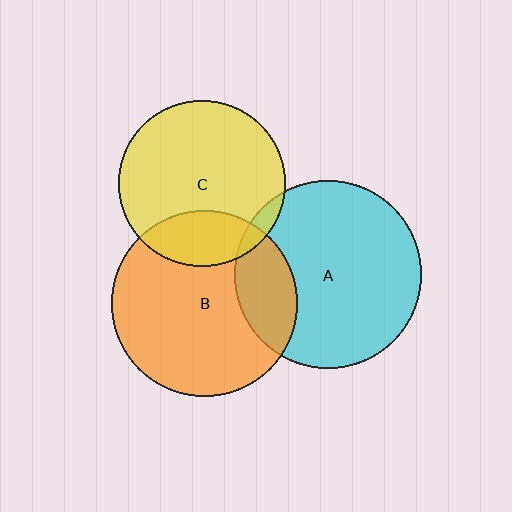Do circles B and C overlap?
Yes.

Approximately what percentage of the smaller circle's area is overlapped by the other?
Approximately 25%.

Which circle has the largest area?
Circle A (cyan).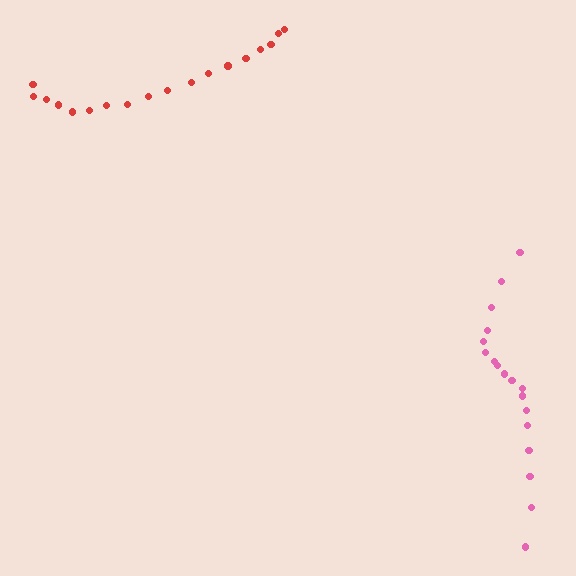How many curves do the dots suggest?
There are 2 distinct paths.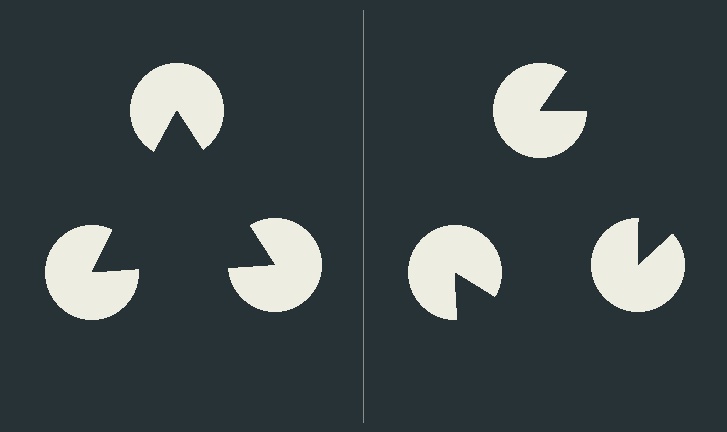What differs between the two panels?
The pac-man discs are positioned identically on both sides; only the wedge orientations differ. On the left they align to a triangle; on the right they are misaligned.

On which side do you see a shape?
An illusory triangle appears on the left side. On the right side the wedge cuts are rotated, so no coherent shape forms.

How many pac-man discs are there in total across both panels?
6 — 3 on each side.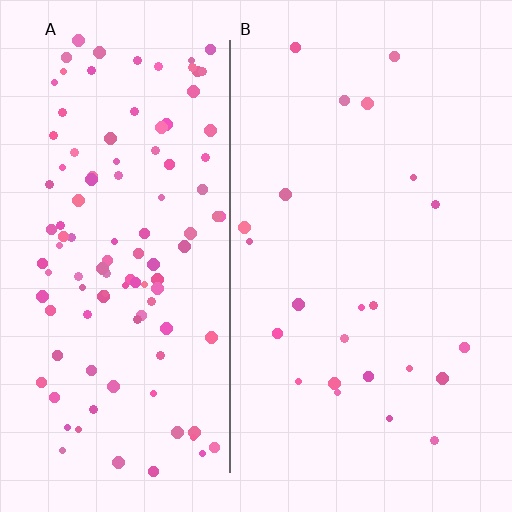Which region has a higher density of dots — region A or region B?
A (the left).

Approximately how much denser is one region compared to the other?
Approximately 4.9× — region A over region B.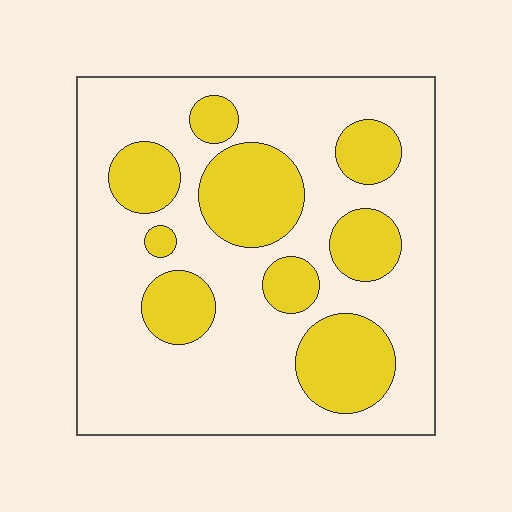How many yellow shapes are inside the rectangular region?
9.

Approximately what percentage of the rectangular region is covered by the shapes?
Approximately 30%.